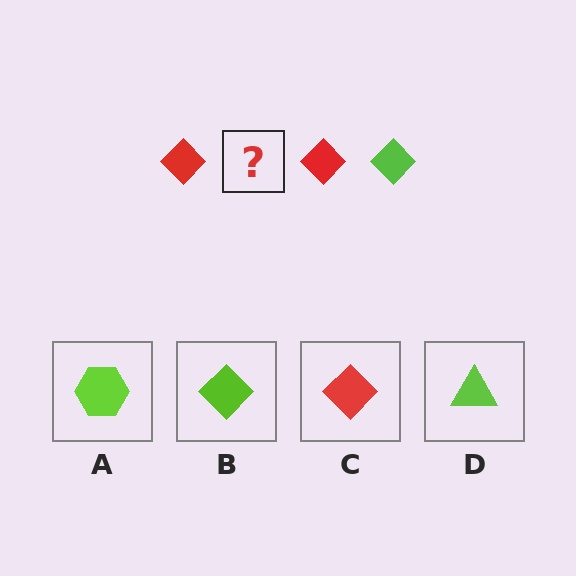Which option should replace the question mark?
Option B.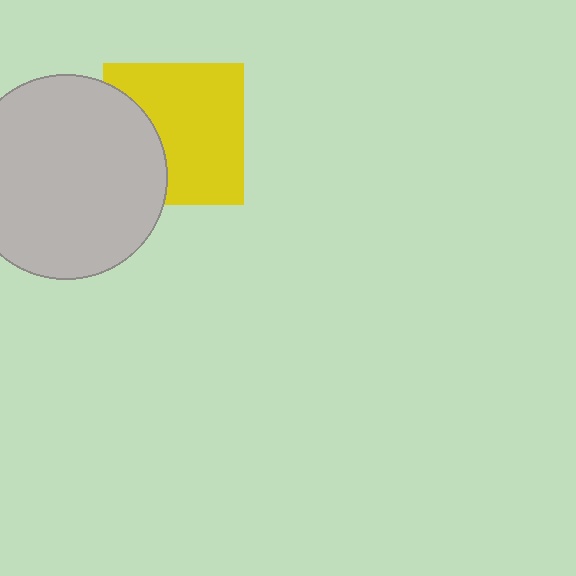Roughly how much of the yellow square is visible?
Most of it is visible (roughly 68%).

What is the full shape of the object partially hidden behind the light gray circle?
The partially hidden object is a yellow square.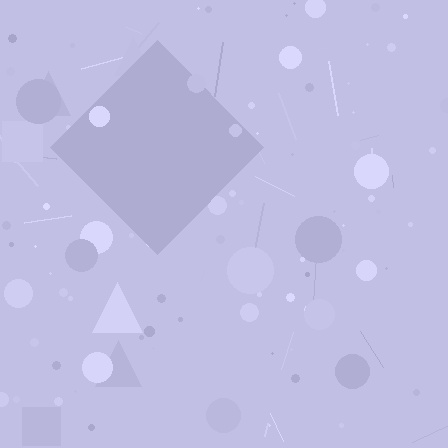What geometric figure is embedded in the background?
A diamond is embedded in the background.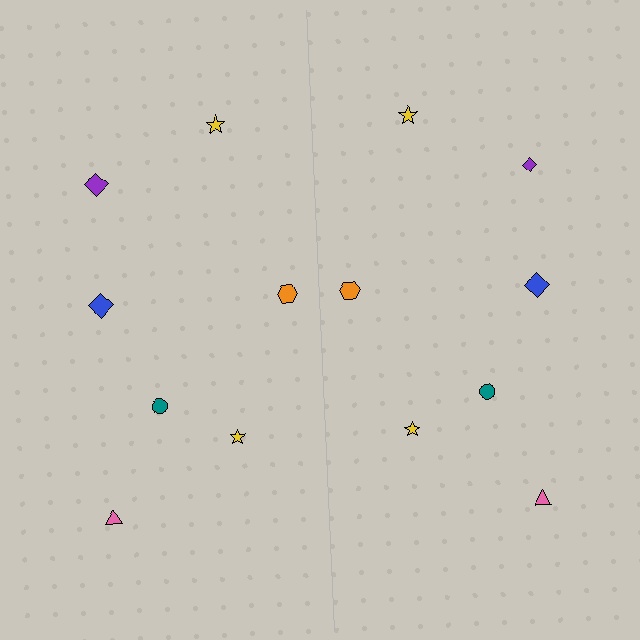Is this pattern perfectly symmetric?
No, the pattern is not perfectly symmetric. The purple diamond on the right side has a different size than its mirror counterpart.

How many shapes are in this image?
There are 14 shapes in this image.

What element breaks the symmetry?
The purple diamond on the right side has a different size than its mirror counterpart.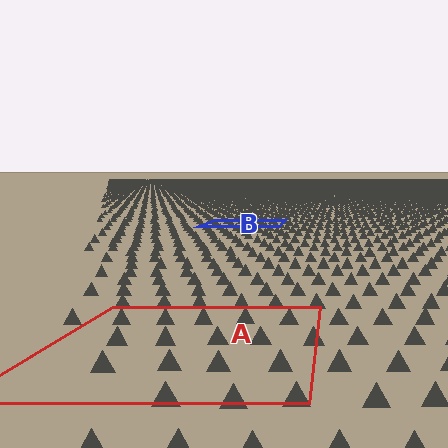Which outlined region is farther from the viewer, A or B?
Region B is farther from the viewer — the texture elements inside it appear smaller and more densely packed.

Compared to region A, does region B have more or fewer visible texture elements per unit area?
Region B has more texture elements per unit area — they are packed more densely because it is farther away.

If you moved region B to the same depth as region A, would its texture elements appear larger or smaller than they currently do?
They would appear larger. At a closer depth, the same texture elements are projected at a bigger on-screen size.